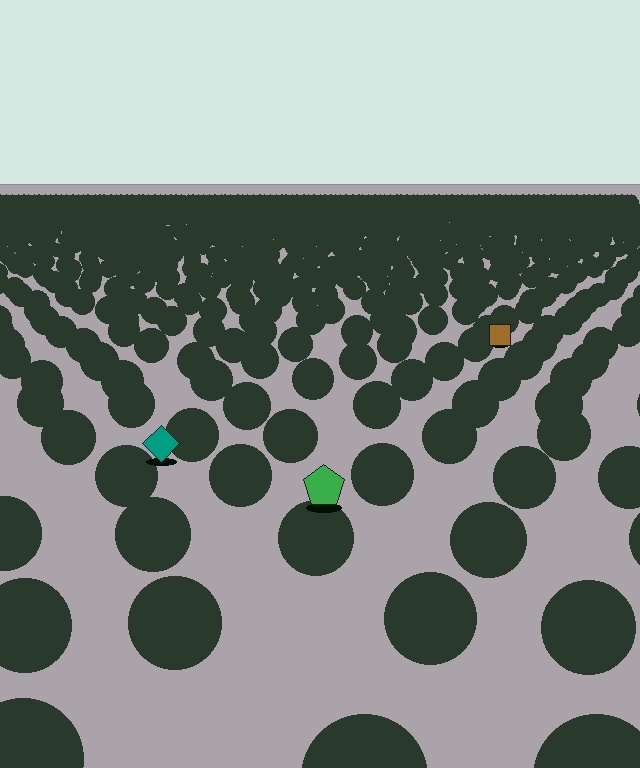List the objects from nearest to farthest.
From nearest to farthest: the green pentagon, the teal diamond, the brown square.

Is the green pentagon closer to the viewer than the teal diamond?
Yes. The green pentagon is closer — you can tell from the texture gradient: the ground texture is coarser near it.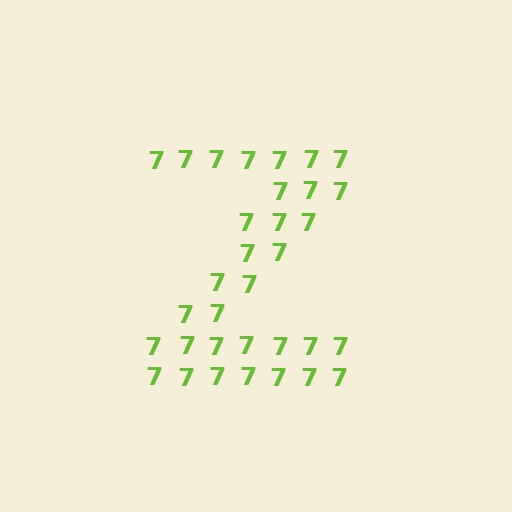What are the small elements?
The small elements are digit 7's.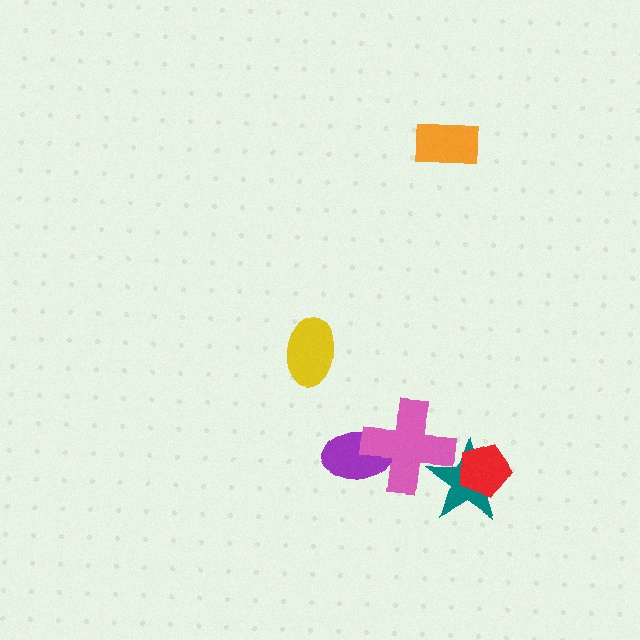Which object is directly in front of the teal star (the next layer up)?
The red pentagon is directly in front of the teal star.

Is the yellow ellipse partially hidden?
No, no other shape covers it.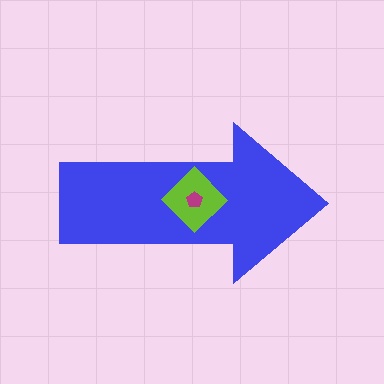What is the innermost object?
The magenta pentagon.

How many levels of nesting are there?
3.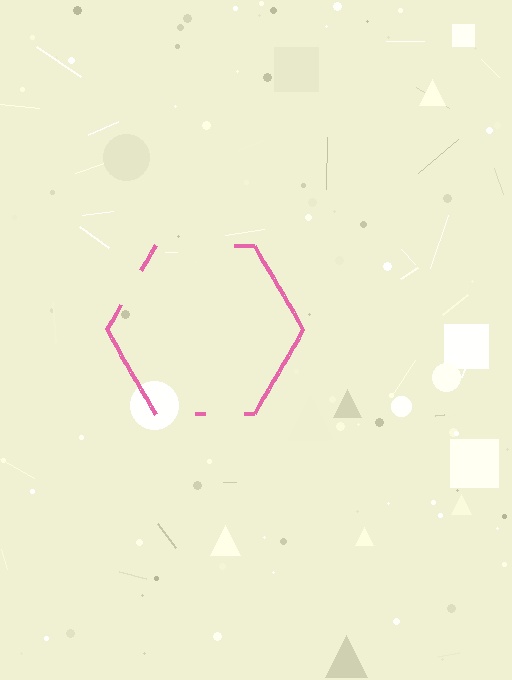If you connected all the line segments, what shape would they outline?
They would outline a hexagon.